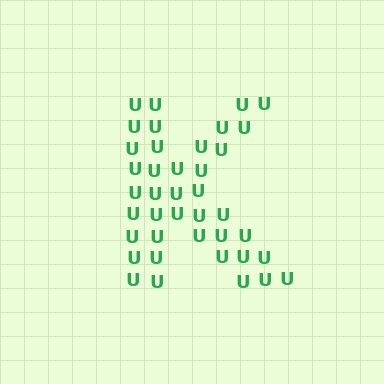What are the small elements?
The small elements are letter U's.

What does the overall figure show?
The overall figure shows the letter K.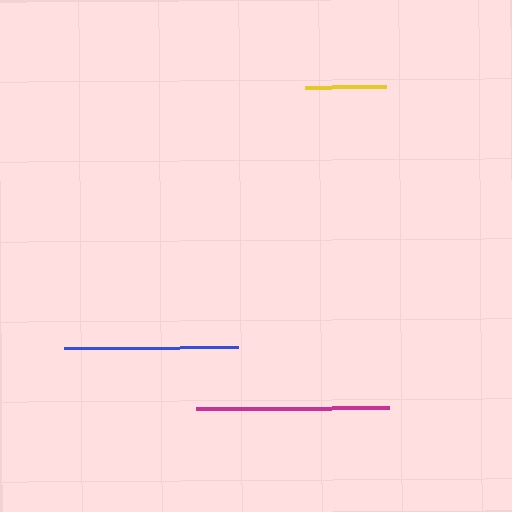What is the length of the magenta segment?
The magenta segment is approximately 193 pixels long.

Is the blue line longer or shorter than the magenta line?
The magenta line is longer than the blue line.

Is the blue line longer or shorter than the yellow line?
The blue line is longer than the yellow line.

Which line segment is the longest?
The magenta line is the longest at approximately 193 pixels.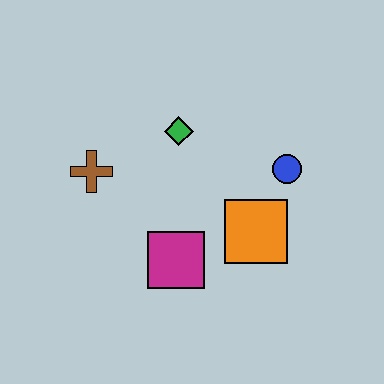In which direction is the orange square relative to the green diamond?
The orange square is below the green diamond.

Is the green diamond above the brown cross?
Yes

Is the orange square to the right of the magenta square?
Yes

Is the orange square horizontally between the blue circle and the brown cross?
Yes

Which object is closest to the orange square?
The blue circle is closest to the orange square.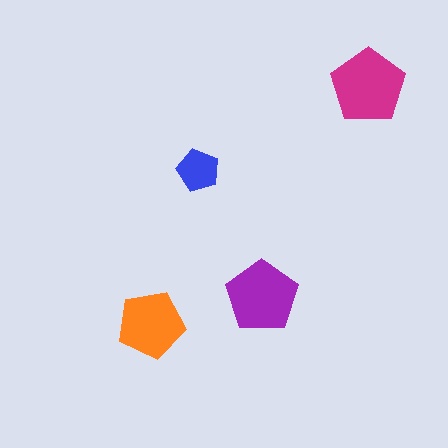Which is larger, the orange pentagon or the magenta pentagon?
The magenta one.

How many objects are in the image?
There are 4 objects in the image.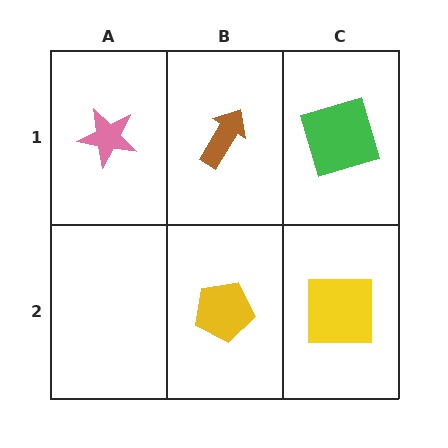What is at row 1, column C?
A green square.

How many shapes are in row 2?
2 shapes.